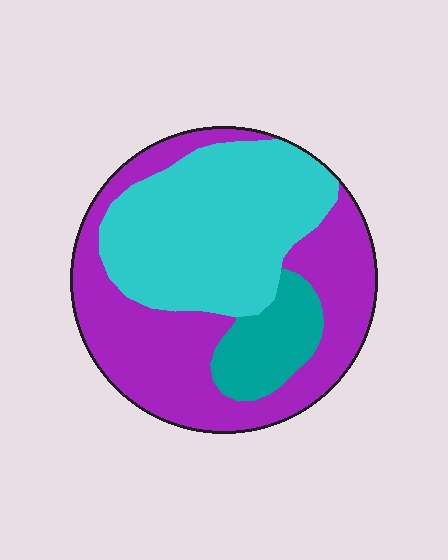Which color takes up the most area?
Purple, at roughly 45%.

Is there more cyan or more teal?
Cyan.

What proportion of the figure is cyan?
Cyan takes up about two fifths (2/5) of the figure.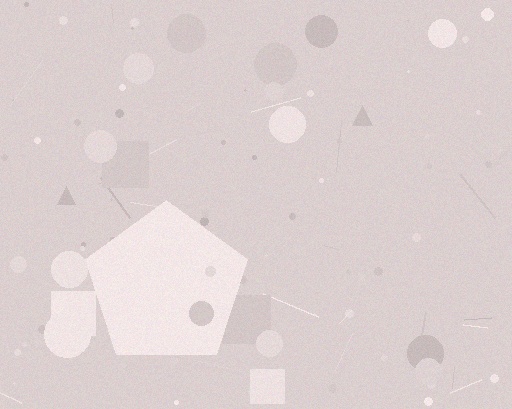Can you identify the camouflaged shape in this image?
The camouflaged shape is a pentagon.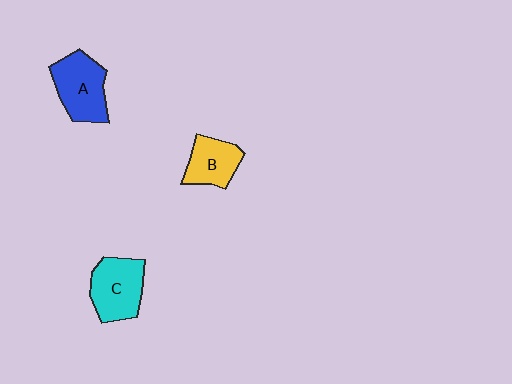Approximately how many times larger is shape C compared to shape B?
Approximately 1.3 times.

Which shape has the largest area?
Shape A (blue).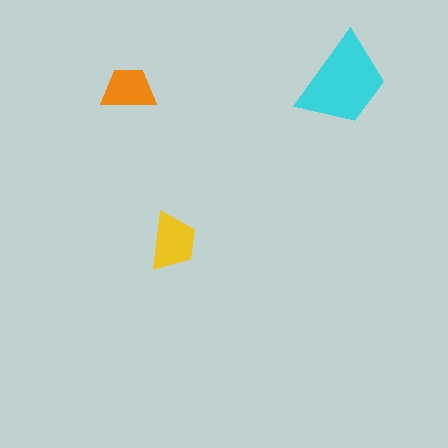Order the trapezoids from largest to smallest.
the cyan one, the yellow one, the orange one.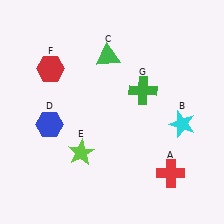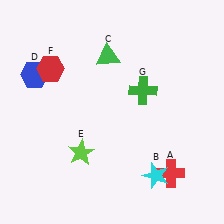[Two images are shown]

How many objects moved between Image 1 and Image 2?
2 objects moved between the two images.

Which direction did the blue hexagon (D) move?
The blue hexagon (D) moved up.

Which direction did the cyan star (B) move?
The cyan star (B) moved down.